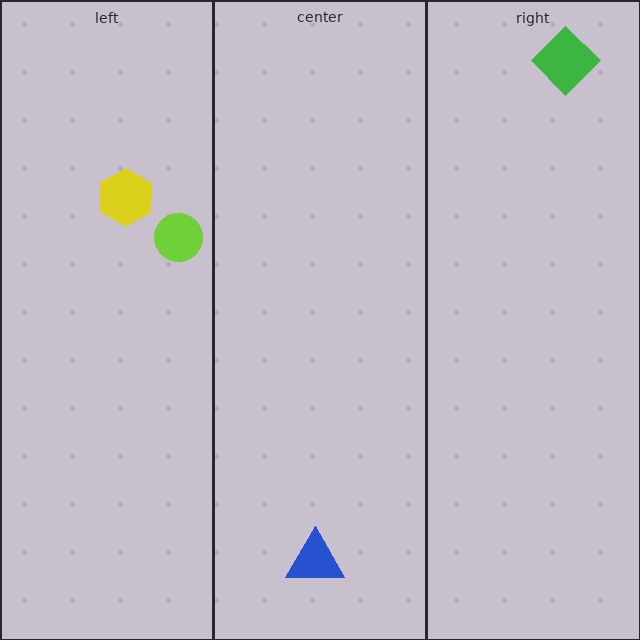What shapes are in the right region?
The green diamond.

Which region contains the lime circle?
The left region.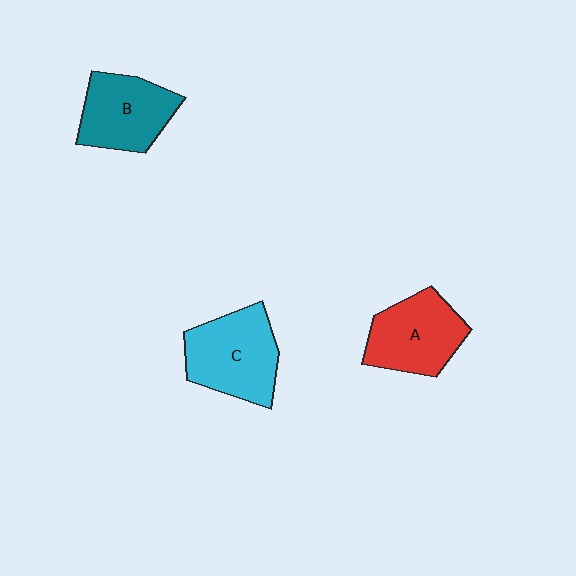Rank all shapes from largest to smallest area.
From largest to smallest: C (cyan), A (red), B (teal).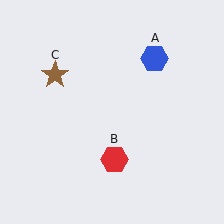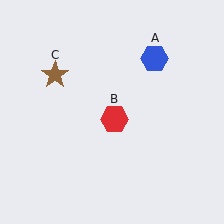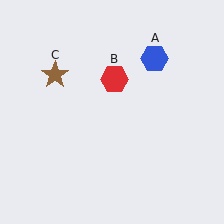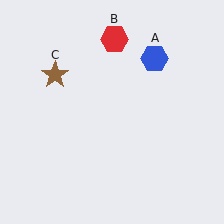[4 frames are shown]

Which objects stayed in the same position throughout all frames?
Blue hexagon (object A) and brown star (object C) remained stationary.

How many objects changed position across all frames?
1 object changed position: red hexagon (object B).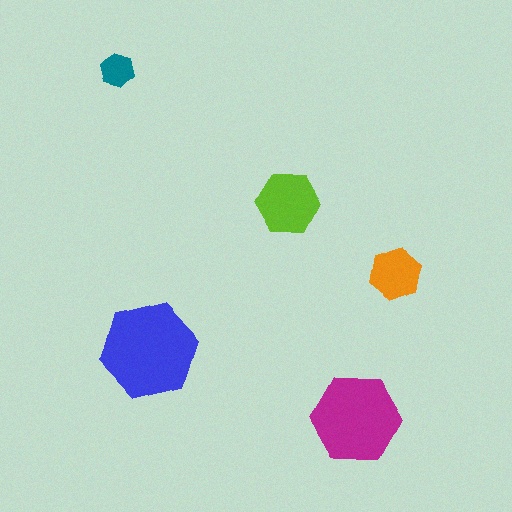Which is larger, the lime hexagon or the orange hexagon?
The lime one.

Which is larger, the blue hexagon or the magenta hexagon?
The blue one.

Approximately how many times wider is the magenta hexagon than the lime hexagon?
About 1.5 times wider.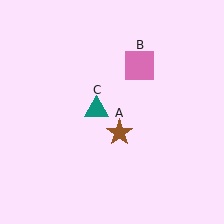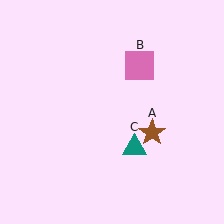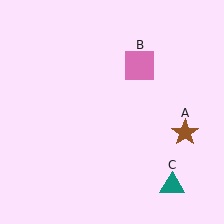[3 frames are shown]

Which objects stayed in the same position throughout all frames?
Pink square (object B) remained stationary.